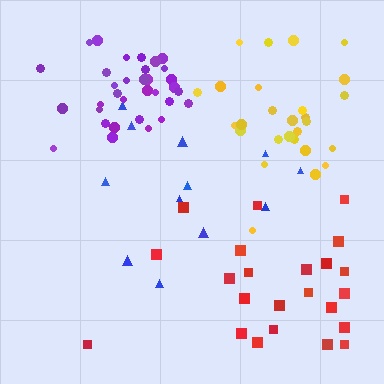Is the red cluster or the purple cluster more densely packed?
Purple.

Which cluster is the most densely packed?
Purple.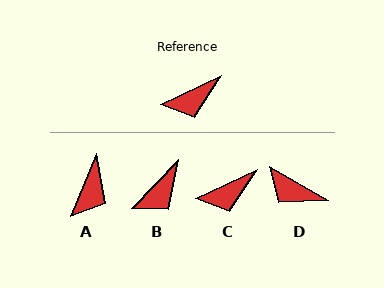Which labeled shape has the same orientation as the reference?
C.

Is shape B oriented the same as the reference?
No, it is off by about 22 degrees.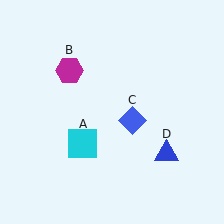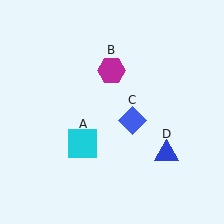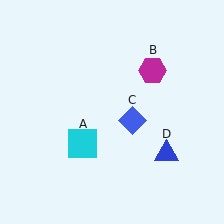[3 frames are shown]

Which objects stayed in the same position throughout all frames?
Cyan square (object A) and blue diamond (object C) and blue triangle (object D) remained stationary.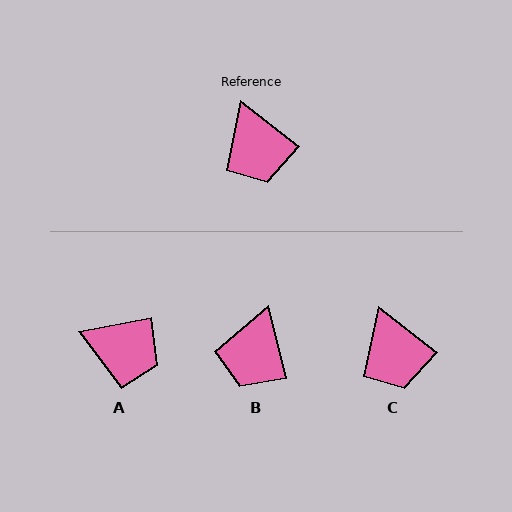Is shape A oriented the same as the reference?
No, it is off by about 49 degrees.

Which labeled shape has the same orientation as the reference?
C.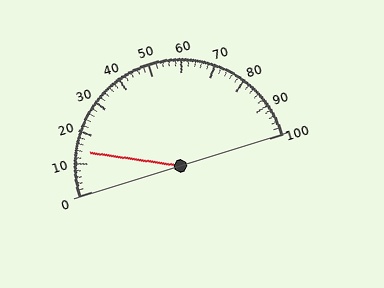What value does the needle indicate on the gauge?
The needle indicates approximately 14.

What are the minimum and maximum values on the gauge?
The gauge ranges from 0 to 100.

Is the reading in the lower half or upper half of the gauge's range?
The reading is in the lower half of the range (0 to 100).